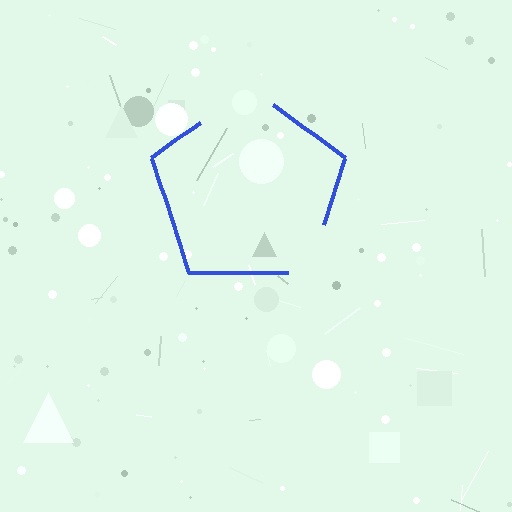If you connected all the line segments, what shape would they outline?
They would outline a pentagon.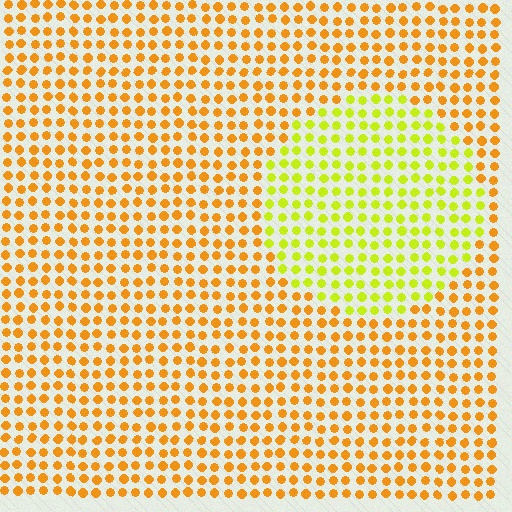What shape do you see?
I see a circle.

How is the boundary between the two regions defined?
The boundary is defined purely by a slight shift in hue (about 38 degrees). Spacing, size, and orientation are identical on both sides.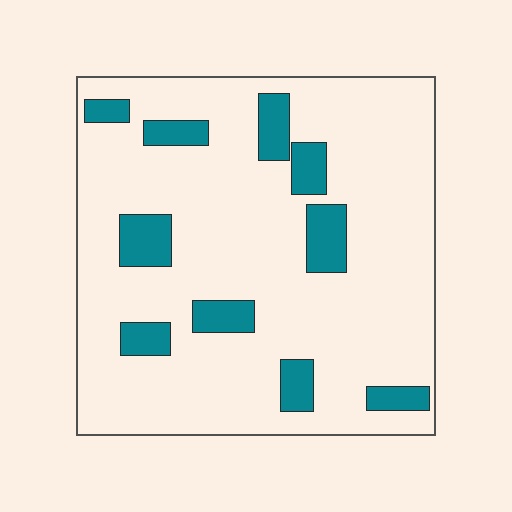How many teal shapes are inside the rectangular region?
10.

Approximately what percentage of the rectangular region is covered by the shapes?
Approximately 15%.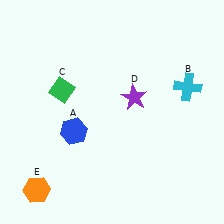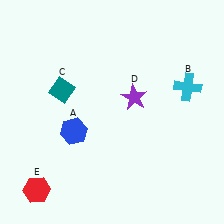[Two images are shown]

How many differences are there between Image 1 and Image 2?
There are 2 differences between the two images.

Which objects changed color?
C changed from green to teal. E changed from orange to red.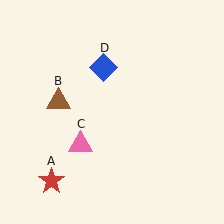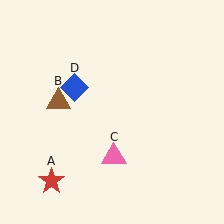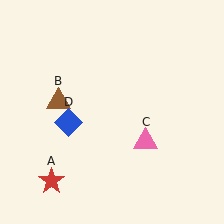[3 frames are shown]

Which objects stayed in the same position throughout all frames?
Red star (object A) and brown triangle (object B) remained stationary.